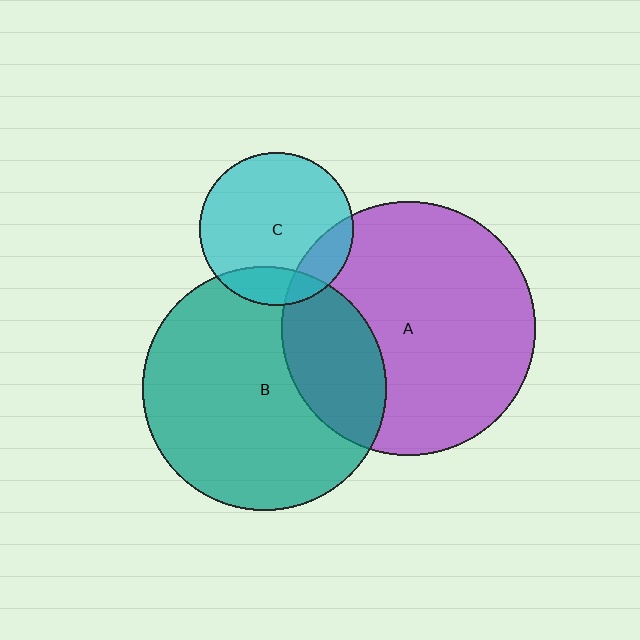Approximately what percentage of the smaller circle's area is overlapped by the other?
Approximately 25%.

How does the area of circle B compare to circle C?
Approximately 2.5 times.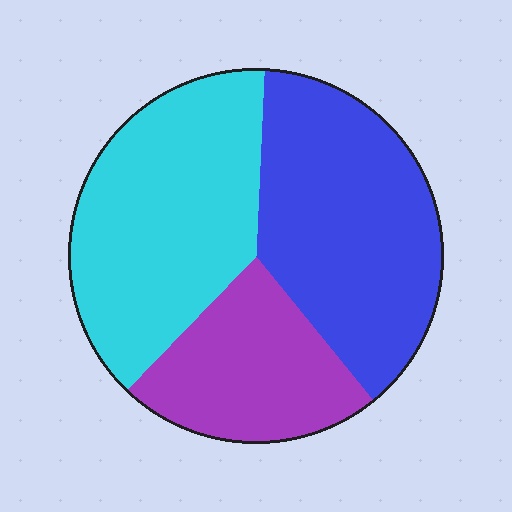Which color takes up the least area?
Purple, at roughly 25%.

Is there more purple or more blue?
Blue.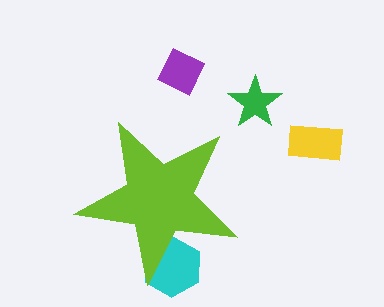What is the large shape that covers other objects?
A lime star.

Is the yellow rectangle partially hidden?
No, the yellow rectangle is fully visible.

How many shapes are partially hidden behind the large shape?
1 shape is partially hidden.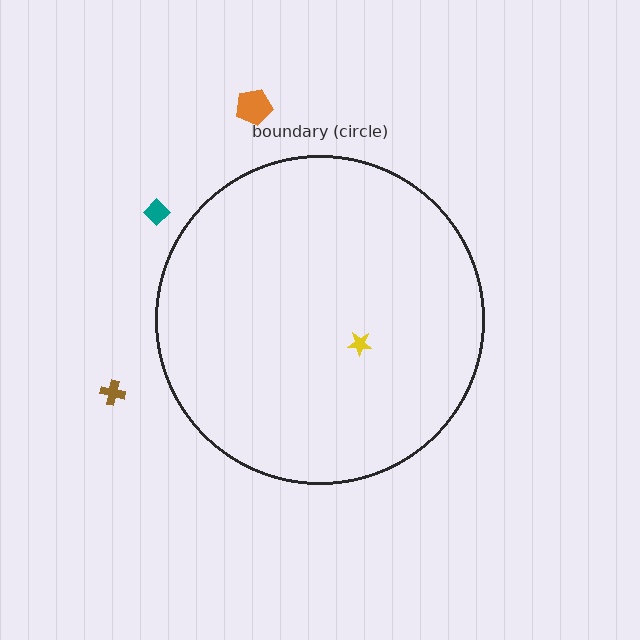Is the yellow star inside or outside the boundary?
Inside.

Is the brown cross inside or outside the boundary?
Outside.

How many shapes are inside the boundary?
1 inside, 3 outside.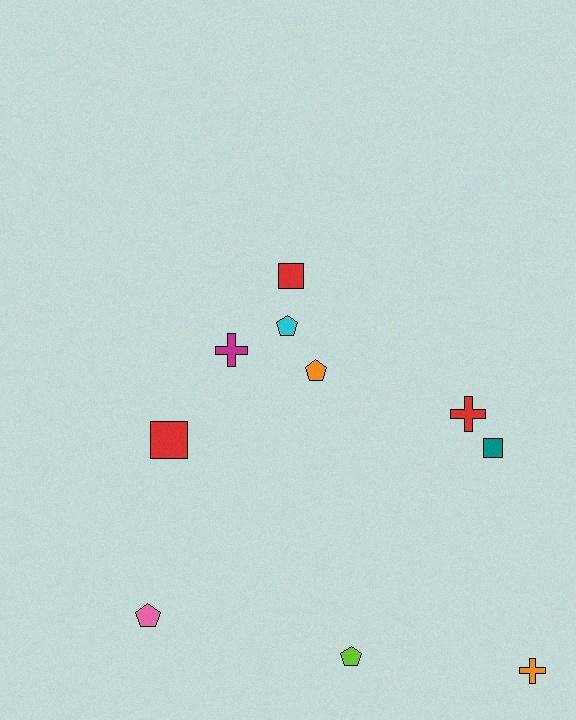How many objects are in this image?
There are 10 objects.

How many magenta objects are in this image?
There is 1 magenta object.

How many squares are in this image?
There are 3 squares.